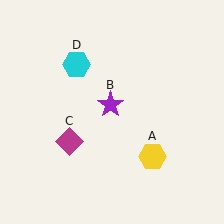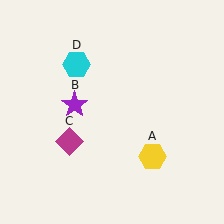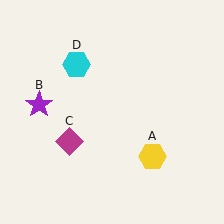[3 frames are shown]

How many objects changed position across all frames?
1 object changed position: purple star (object B).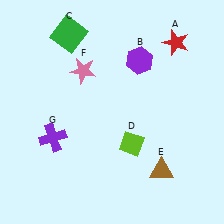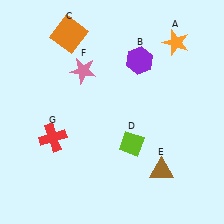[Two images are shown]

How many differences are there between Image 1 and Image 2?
There are 3 differences between the two images.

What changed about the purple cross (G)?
In Image 1, G is purple. In Image 2, it changed to red.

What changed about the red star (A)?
In Image 1, A is red. In Image 2, it changed to orange.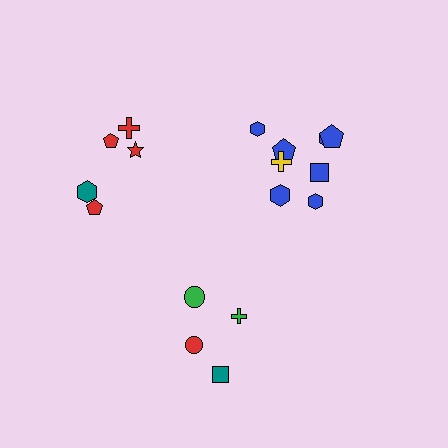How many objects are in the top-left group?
There are 5 objects.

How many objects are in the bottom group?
There are 4 objects.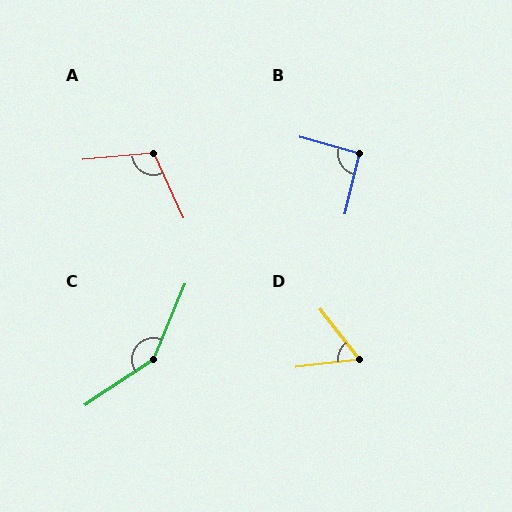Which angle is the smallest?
D, at approximately 58 degrees.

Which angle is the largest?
C, at approximately 146 degrees.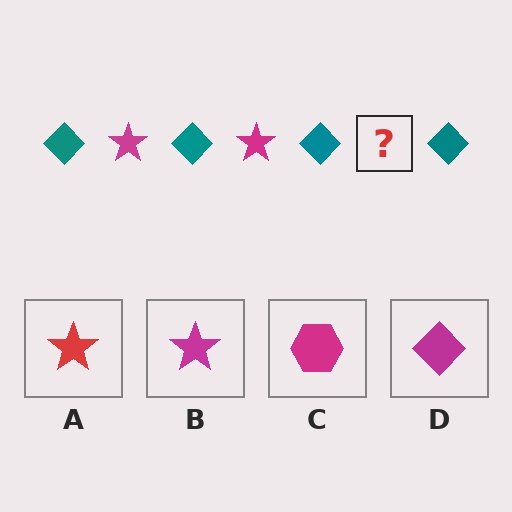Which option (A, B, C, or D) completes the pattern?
B.